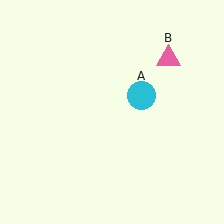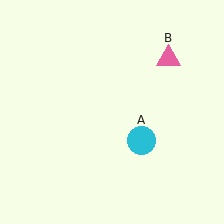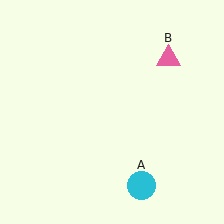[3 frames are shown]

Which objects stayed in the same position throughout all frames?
Pink triangle (object B) remained stationary.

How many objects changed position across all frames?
1 object changed position: cyan circle (object A).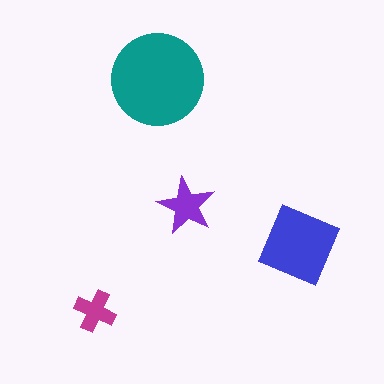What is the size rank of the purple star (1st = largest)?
3rd.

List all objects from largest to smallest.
The teal circle, the blue square, the purple star, the magenta cross.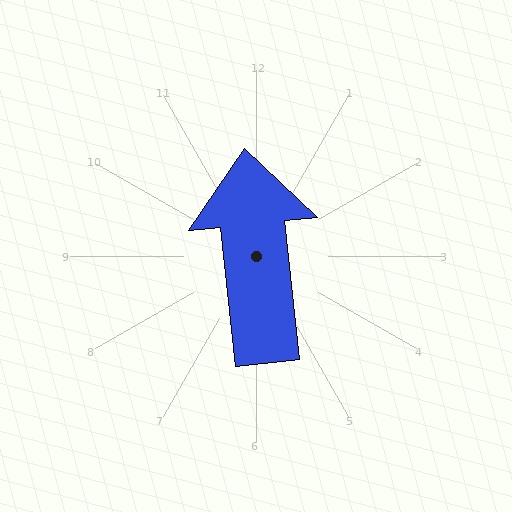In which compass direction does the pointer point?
North.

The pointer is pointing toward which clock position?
Roughly 12 o'clock.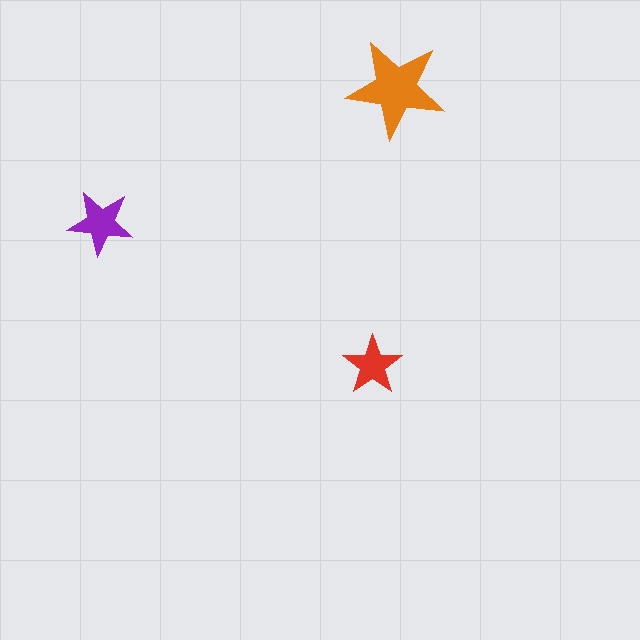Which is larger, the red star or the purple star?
The purple one.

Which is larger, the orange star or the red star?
The orange one.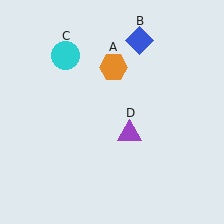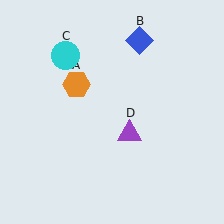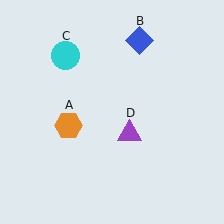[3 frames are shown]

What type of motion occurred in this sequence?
The orange hexagon (object A) rotated counterclockwise around the center of the scene.